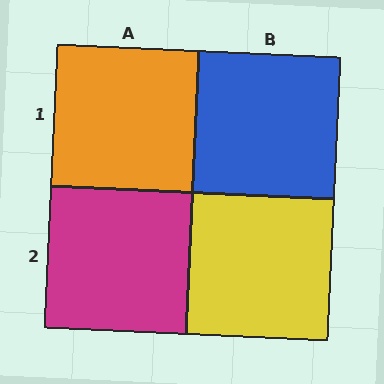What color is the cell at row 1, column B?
Blue.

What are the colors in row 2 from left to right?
Magenta, yellow.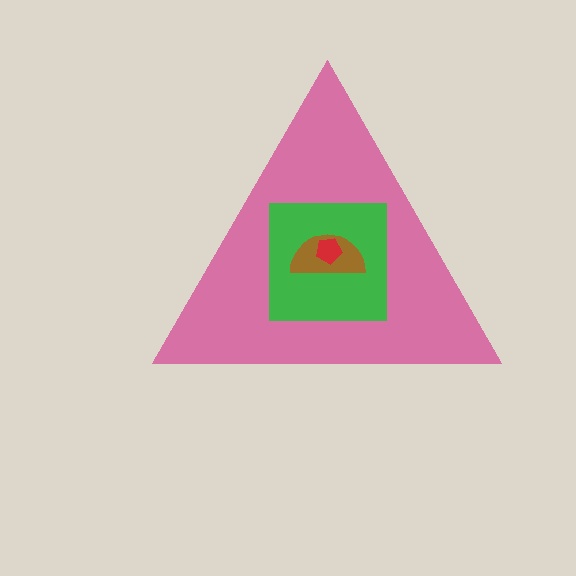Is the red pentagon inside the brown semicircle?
Yes.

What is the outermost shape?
The pink triangle.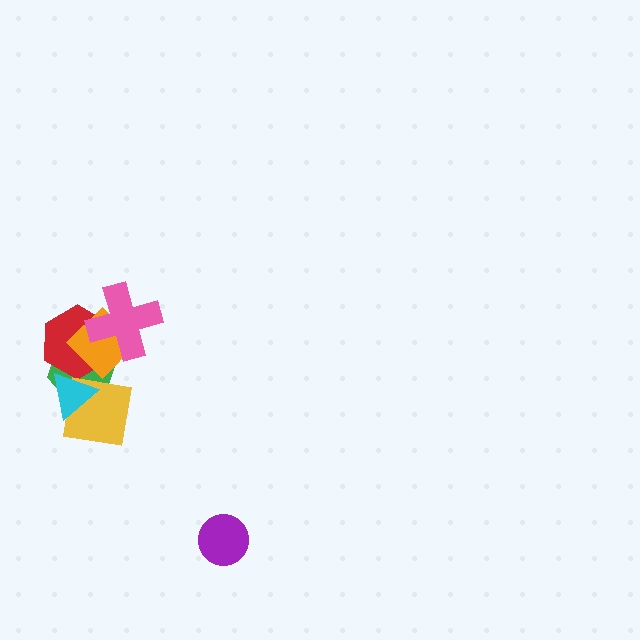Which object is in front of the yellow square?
The cyan triangle is in front of the yellow square.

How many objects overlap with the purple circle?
0 objects overlap with the purple circle.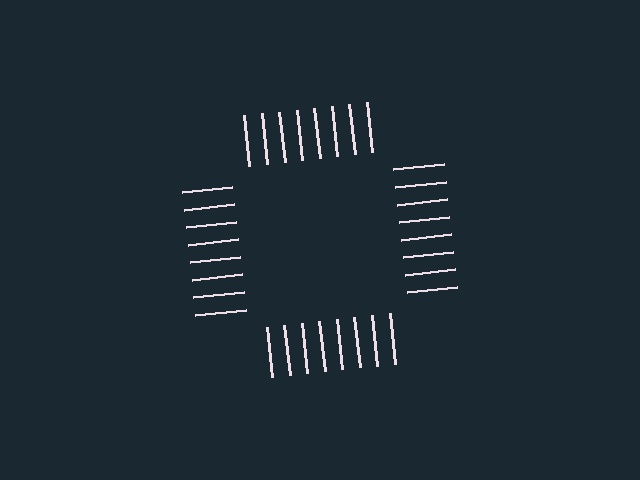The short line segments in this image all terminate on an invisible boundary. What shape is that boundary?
An illusory square — the line segments terminate on its edges but no continuous stroke is drawn.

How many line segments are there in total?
32 — 8 along each of the 4 edges.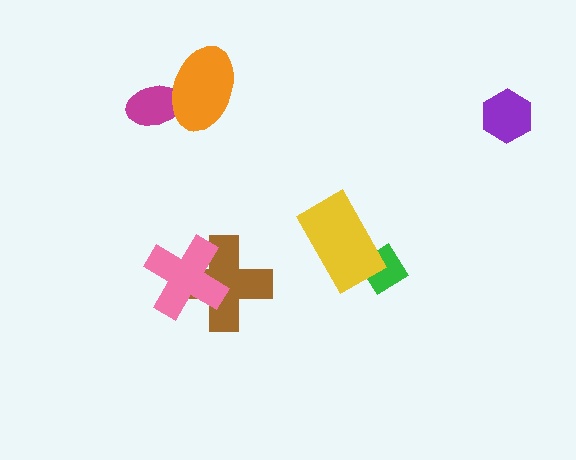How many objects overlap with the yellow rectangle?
1 object overlaps with the yellow rectangle.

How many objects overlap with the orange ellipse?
1 object overlaps with the orange ellipse.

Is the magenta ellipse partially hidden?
Yes, it is partially covered by another shape.